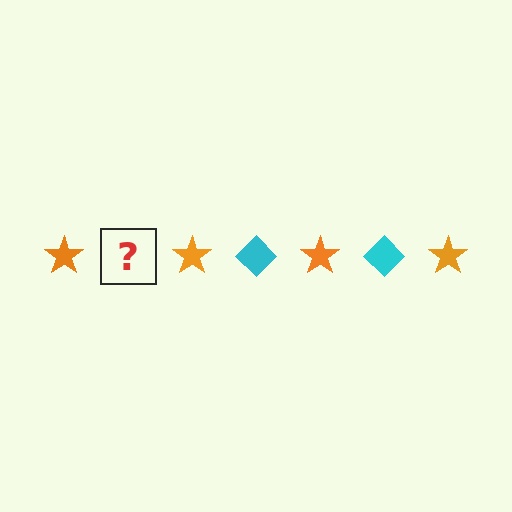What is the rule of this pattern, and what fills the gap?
The rule is that the pattern alternates between orange star and cyan diamond. The gap should be filled with a cyan diamond.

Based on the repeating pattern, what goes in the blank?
The blank should be a cyan diamond.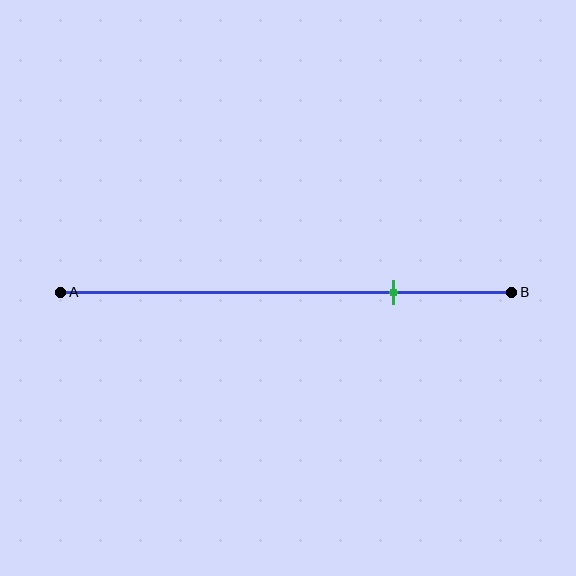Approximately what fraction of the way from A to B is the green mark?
The green mark is approximately 75% of the way from A to B.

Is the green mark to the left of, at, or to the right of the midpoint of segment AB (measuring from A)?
The green mark is to the right of the midpoint of segment AB.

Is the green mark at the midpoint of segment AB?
No, the mark is at about 75% from A, not at the 50% midpoint.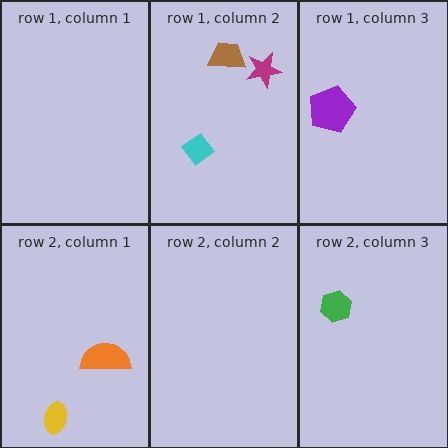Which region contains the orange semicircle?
The row 2, column 1 region.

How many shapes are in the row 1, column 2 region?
3.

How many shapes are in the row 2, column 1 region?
2.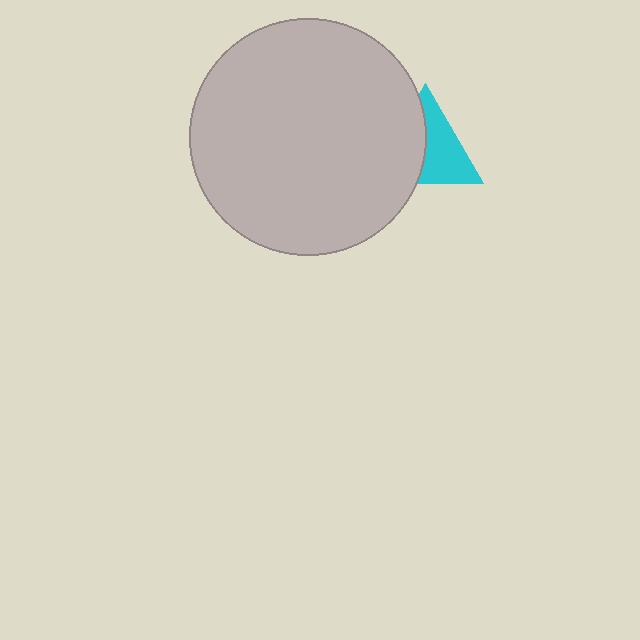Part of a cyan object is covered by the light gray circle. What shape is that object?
It is a triangle.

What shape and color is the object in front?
The object in front is a light gray circle.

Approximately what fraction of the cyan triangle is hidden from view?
Roughly 47% of the cyan triangle is hidden behind the light gray circle.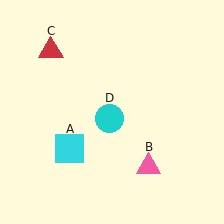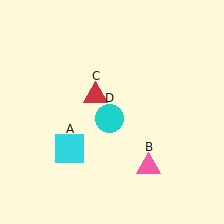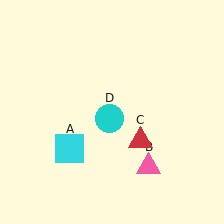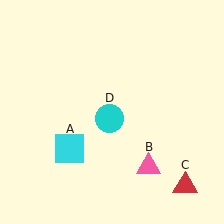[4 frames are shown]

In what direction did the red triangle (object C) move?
The red triangle (object C) moved down and to the right.